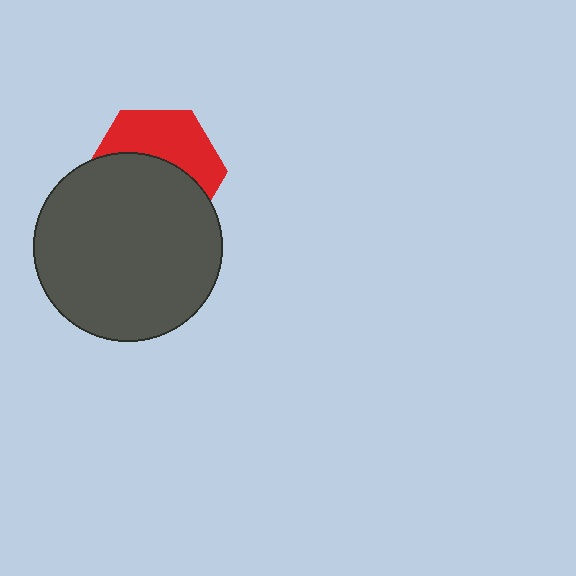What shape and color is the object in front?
The object in front is a dark gray circle.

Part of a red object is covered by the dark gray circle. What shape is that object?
It is a hexagon.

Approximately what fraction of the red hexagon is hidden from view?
Roughly 57% of the red hexagon is hidden behind the dark gray circle.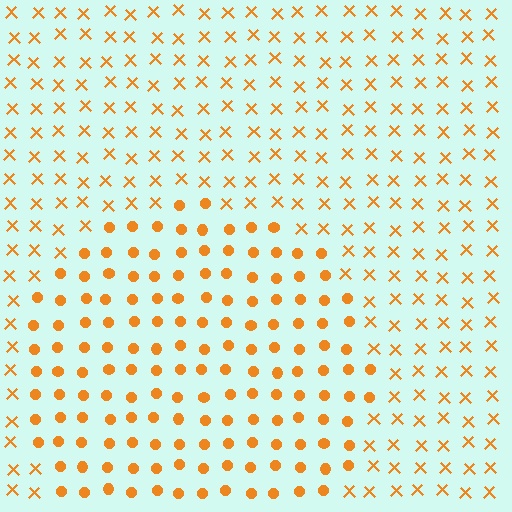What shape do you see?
I see a circle.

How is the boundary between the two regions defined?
The boundary is defined by a change in element shape: circles inside vs. X marks outside. All elements share the same color and spacing.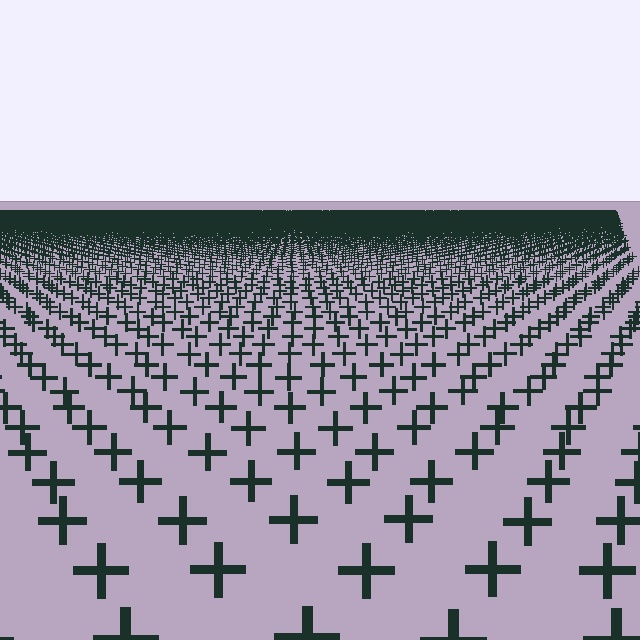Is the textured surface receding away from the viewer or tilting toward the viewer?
The surface is receding away from the viewer. Texture elements get smaller and denser toward the top.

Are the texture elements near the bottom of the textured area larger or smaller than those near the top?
Larger. Near the bottom, elements are closer to the viewer and appear at a bigger on-screen size.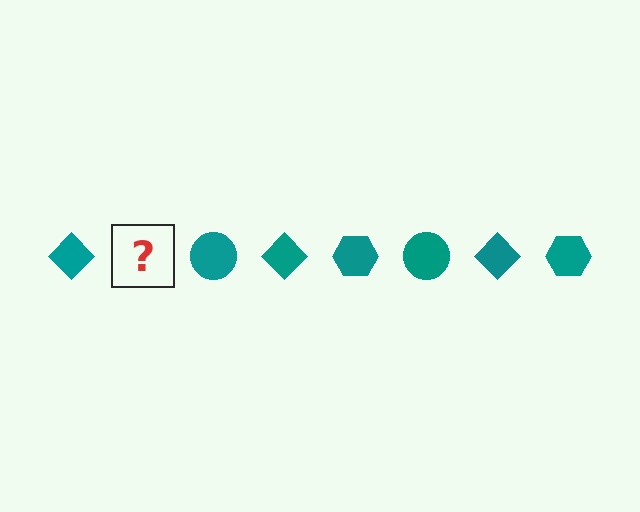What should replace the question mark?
The question mark should be replaced with a teal hexagon.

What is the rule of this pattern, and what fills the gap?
The rule is that the pattern cycles through diamond, hexagon, circle shapes in teal. The gap should be filled with a teal hexagon.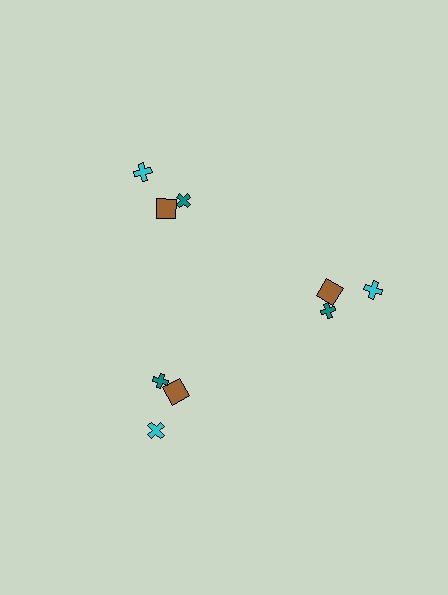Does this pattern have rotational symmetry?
Yes, this pattern has 3-fold rotational symmetry. It looks the same after rotating 120 degrees around the center.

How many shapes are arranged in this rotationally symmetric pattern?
There are 9 shapes, arranged in 3 groups of 3.